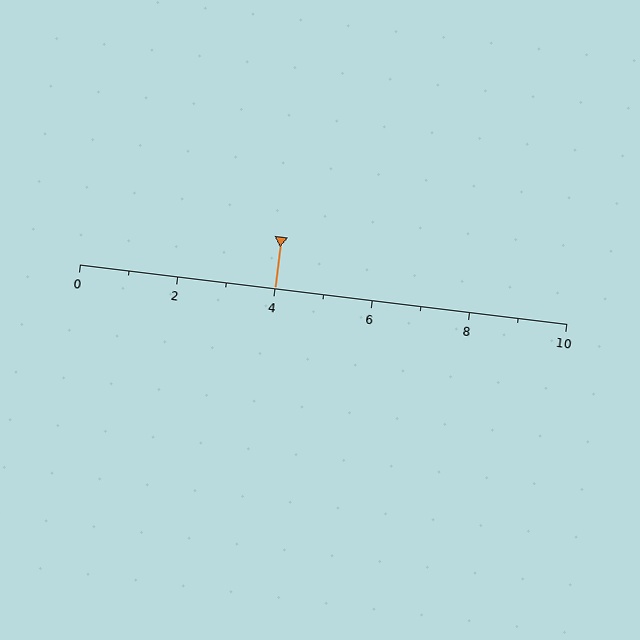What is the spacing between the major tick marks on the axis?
The major ticks are spaced 2 apart.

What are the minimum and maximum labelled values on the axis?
The axis runs from 0 to 10.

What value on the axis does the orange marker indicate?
The marker indicates approximately 4.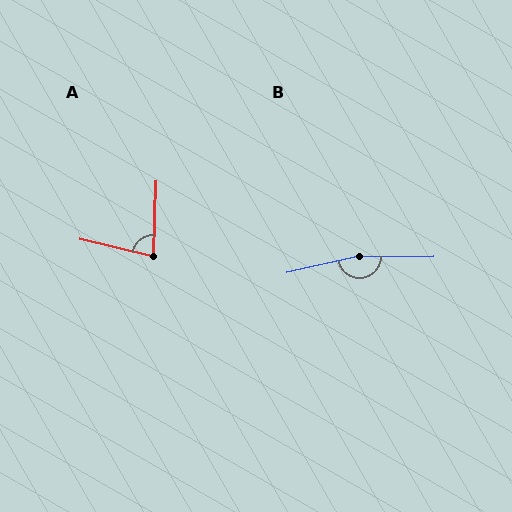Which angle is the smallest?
A, at approximately 79 degrees.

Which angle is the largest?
B, at approximately 168 degrees.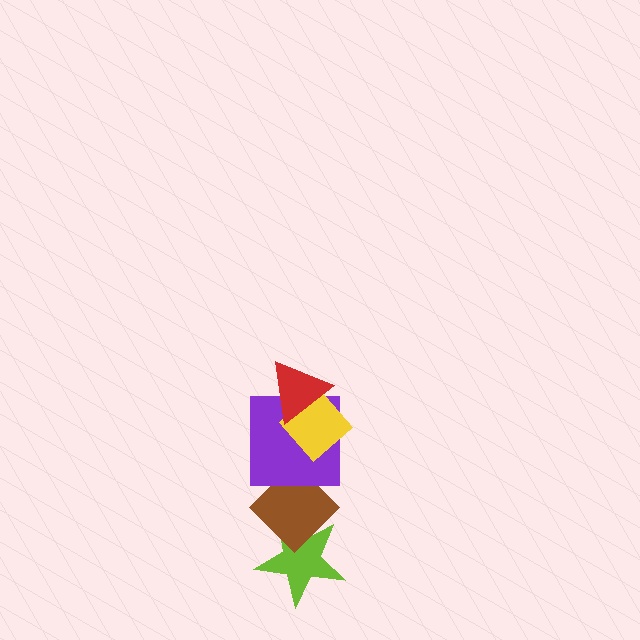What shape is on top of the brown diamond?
The purple square is on top of the brown diamond.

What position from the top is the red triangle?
The red triangle is 1st from the top.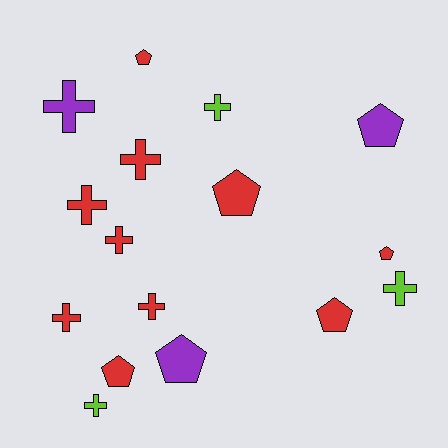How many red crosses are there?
There are 5 red crosses.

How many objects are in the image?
There are 16 objects.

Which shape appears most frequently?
Cross, with 9 objects.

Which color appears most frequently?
Red, with 10 objects.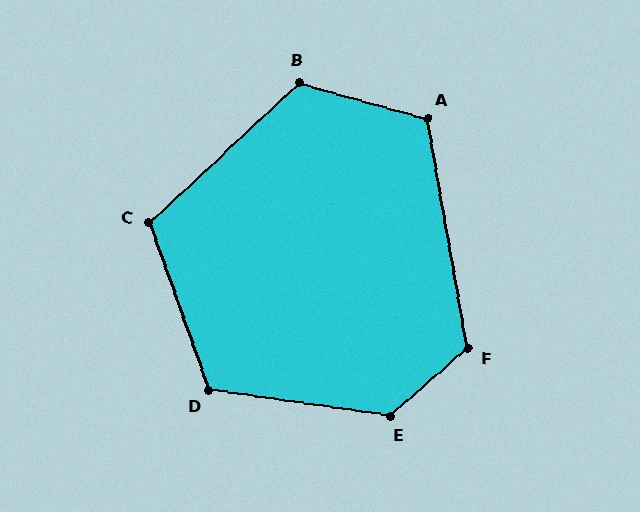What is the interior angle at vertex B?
Approximately 122 degrees (obtuse).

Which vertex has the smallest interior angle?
C, at approximately 113 degrees.